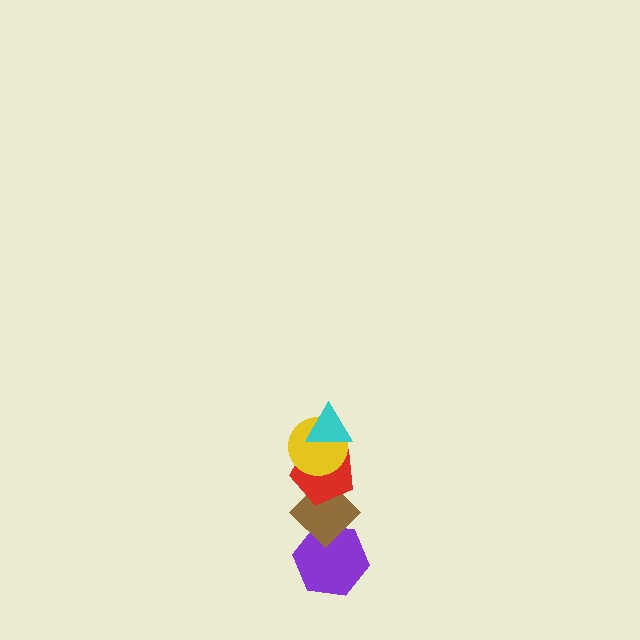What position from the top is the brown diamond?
The brown diamond is 4th from the top.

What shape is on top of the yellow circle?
The cyan triangle is on top of the yellow circle.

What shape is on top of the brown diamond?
The red pentagon is on top of the brown diamond.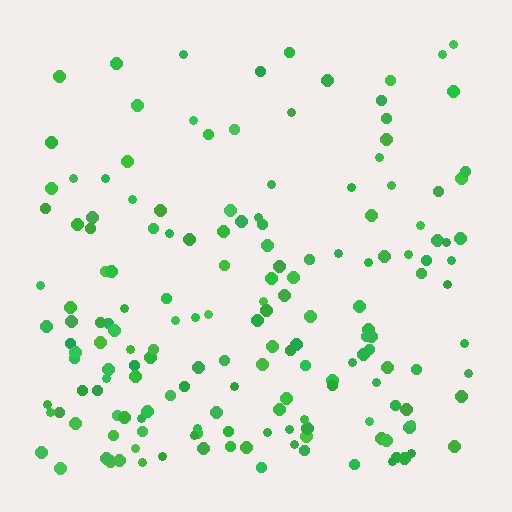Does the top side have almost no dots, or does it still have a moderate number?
Still a moderate number, just noticeably fewer than the bottom.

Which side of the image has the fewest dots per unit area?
The top.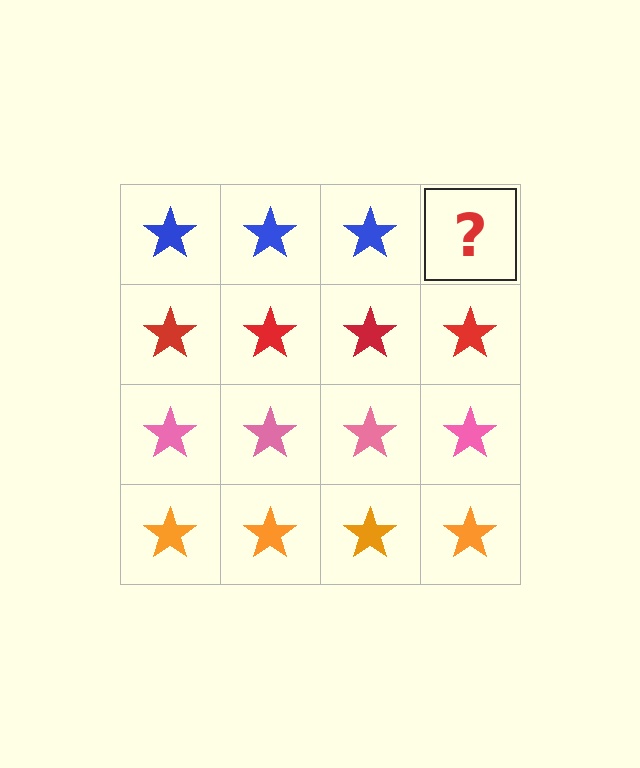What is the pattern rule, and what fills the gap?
The rule is that each row has a consistent color. The gap should be filled with a blue star.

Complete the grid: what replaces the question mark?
The question mark should be replaced with a blue star.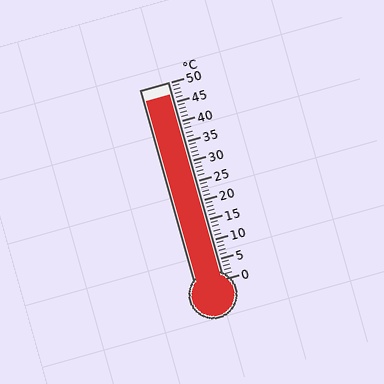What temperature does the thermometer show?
The thermometer shows approximately 47°C.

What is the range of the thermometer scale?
The thermometer scale ranges from 0°C to 50°C.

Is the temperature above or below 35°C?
The temperature is above 35°C.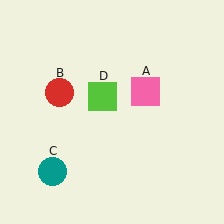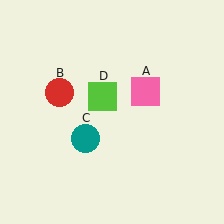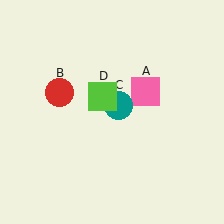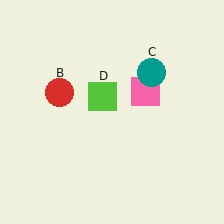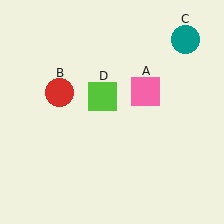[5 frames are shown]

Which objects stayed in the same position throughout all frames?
Pink square (object A) and red circle (object B) and lime square (object D) remained stationary.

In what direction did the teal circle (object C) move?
The teal circle (object C) moved up and to the right.